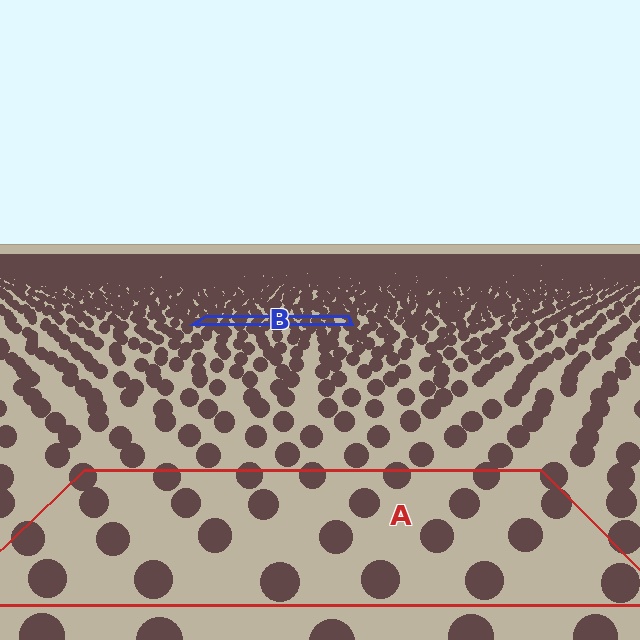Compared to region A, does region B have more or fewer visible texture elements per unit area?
Region B has more texture elements per unit area — they are packed more densely because it is farther away.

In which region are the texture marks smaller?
The texture marks are smaller in region B, because it is farther away.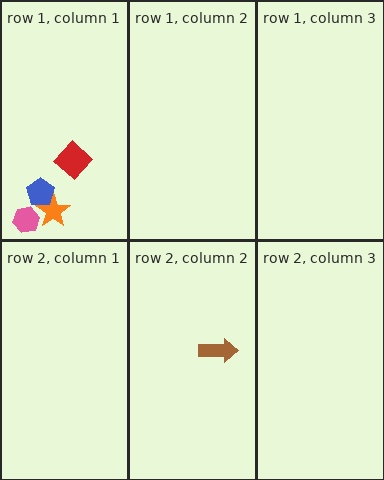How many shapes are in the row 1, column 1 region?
4.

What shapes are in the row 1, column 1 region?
The pink hexagon, the orange star, the red diamond, the blue pentagon.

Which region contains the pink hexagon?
The row 1, column 1 region.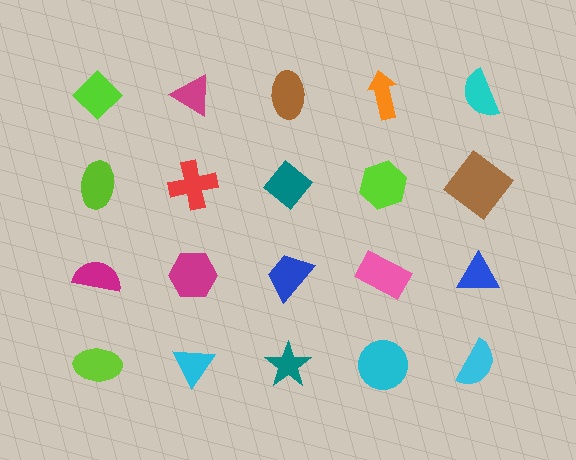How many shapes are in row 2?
5 shapes.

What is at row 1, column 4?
An orange arrow.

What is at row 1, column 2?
A magenta triangle.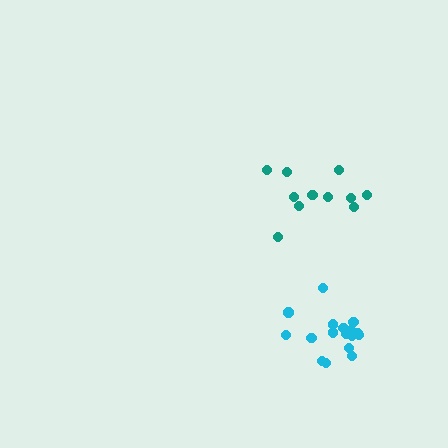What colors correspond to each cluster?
The clusters are colored: teal, cyan.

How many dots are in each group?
Group 1: 11 dots, Group 2: 17 dots (28 total).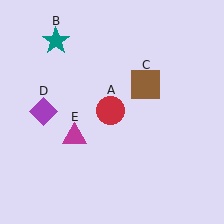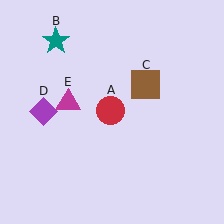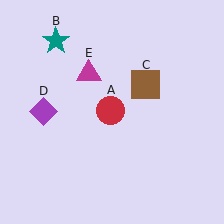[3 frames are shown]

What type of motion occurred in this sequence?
The magenta triangle (object E) rotated clockwise around the center of the scene.